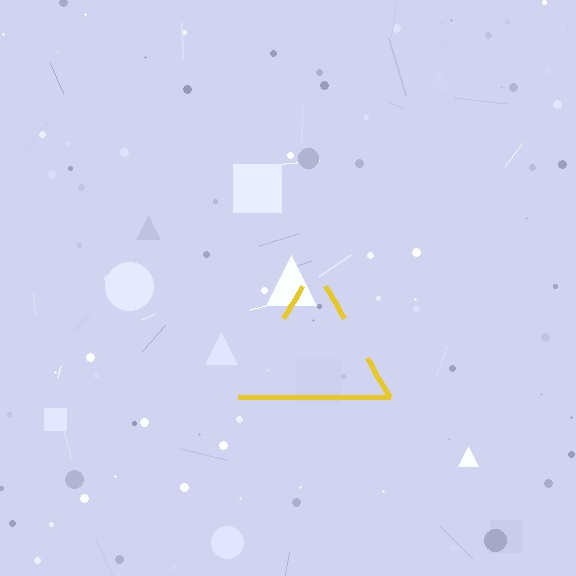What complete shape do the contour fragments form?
The contour fragments form a triangle.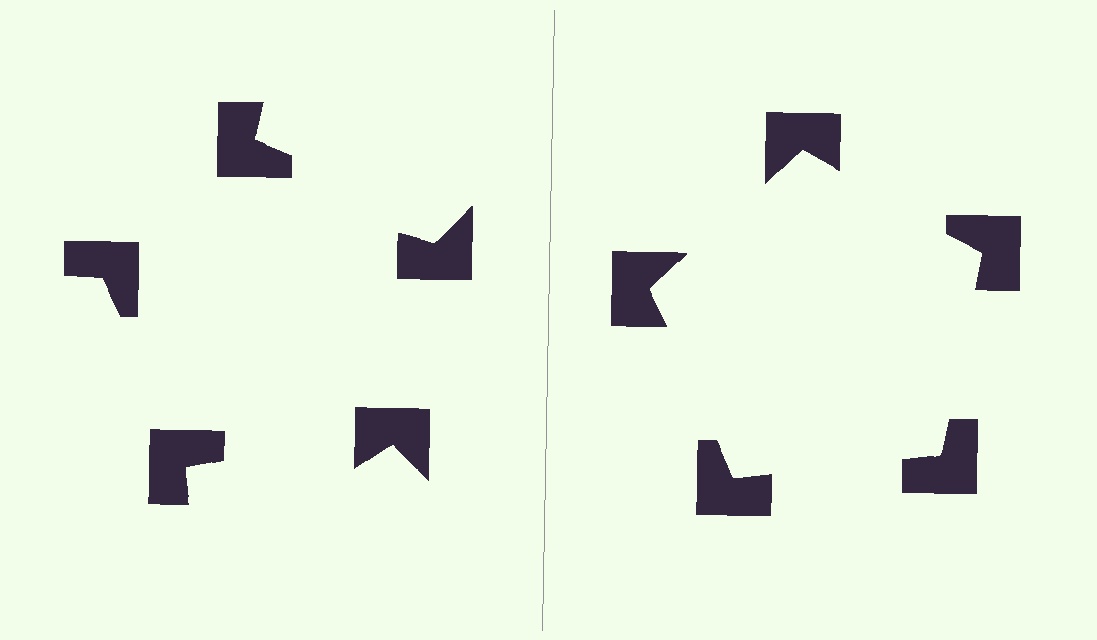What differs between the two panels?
The notched squares are positioned identically on both sides; only the wedge orientations differ. On the right they align to a pentagon; on the left they are misaligned.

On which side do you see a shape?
An illusory pentagon appears on the right side. On the left side the wedge cuts are rotated, so no coherent shape forms.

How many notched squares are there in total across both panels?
10 — 5 on each side.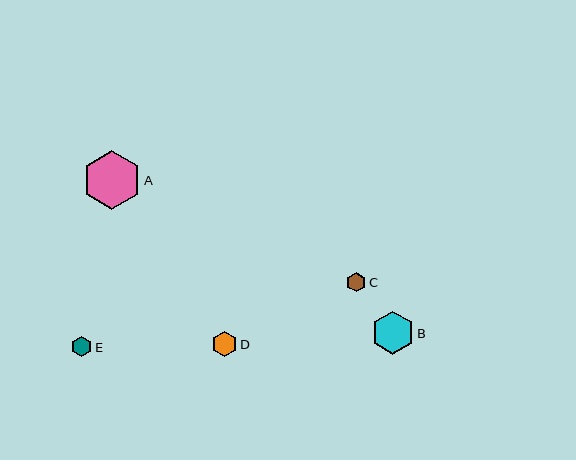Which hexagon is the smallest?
Hexagon C is the smallest with a size of approximately 19 pixels.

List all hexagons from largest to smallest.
From largest to smallest: A, B, D, E, C.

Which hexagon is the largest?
Hexagon A is the largest with a size of approximately 59 pixels.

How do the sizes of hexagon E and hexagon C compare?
Hexagon E and hexagon C are approximately the same size.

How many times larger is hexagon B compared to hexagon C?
Hexagon B is approximately 2.3 times the size of hexagon C.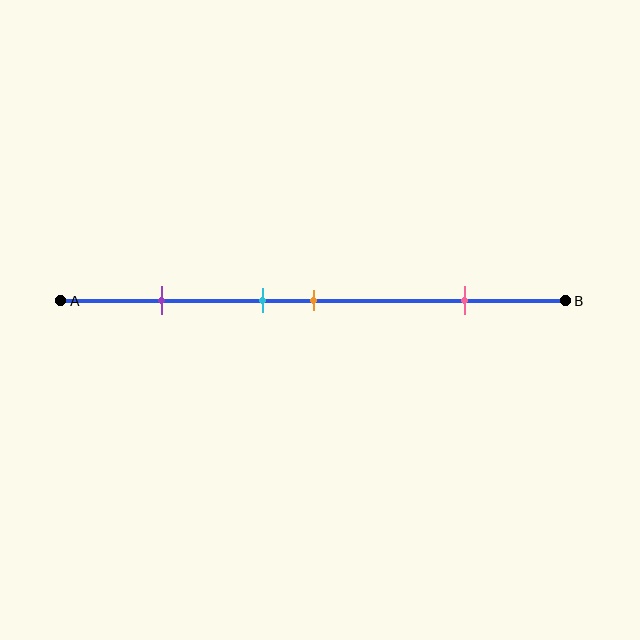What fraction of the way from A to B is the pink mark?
The pink mark is approximately 80% (0.8) of the way from A to B.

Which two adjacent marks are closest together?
The cyan and orange marks are the closest adjacent pair.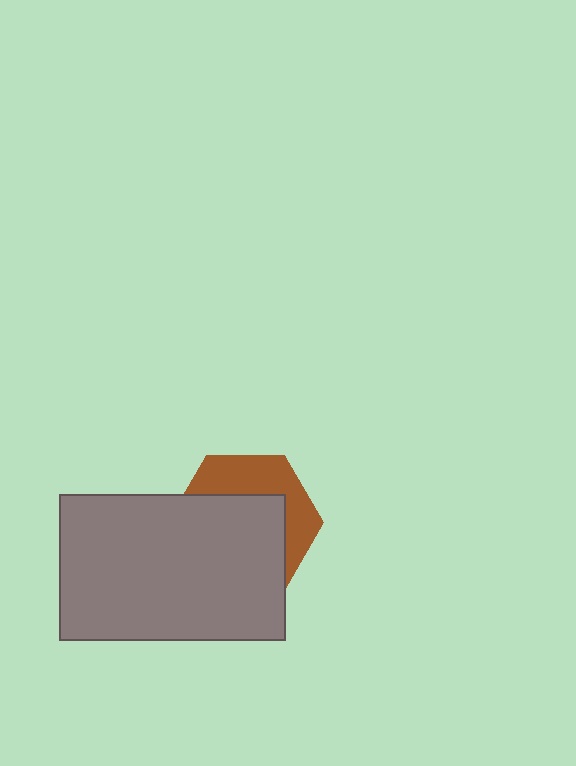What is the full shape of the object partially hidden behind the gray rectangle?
The partially hidden object is a brown hexagon.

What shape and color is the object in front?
The object in front is a gray rectangle.